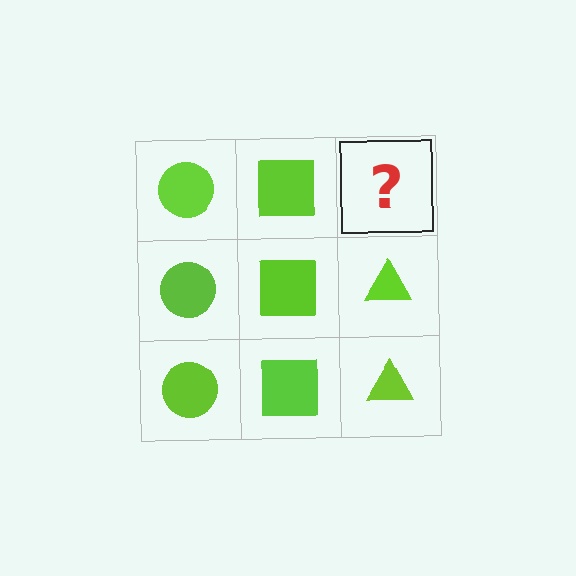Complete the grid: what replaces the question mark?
The question mark should be replaced with a lime triangle.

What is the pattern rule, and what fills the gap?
The rule is that each column has a consistent shape. The gap should be filled with a lime triangle.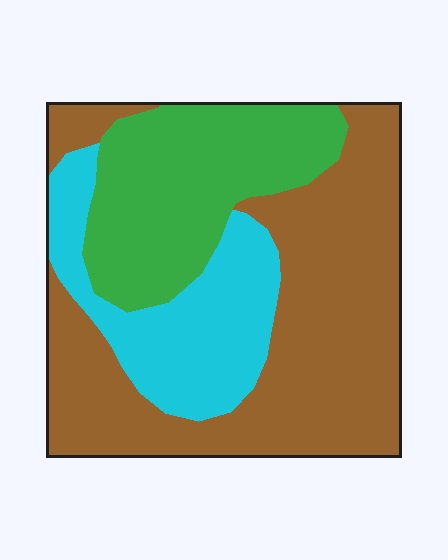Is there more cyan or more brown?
Brown.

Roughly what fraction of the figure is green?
Green takes up about one quarter (1/4) of the figure.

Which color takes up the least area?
Cyan, at roughly 20%.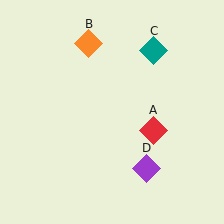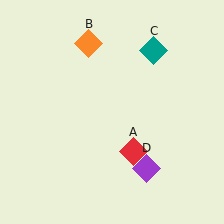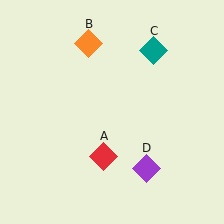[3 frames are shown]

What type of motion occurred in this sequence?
The red diamond (object A) rotated clockwise around the center of the scene.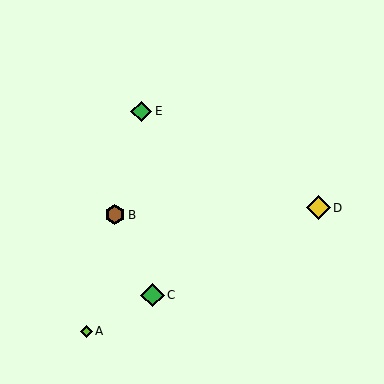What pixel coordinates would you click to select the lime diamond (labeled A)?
Click at (86, 331) to select the lime diamond A.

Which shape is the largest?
The green diamond (labeled C) is the largest.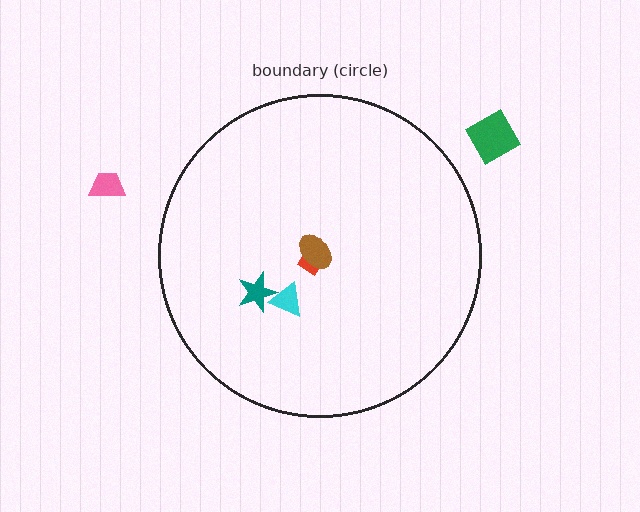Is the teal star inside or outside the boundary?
Inside.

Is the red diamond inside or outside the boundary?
Inside.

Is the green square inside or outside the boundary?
Outside.